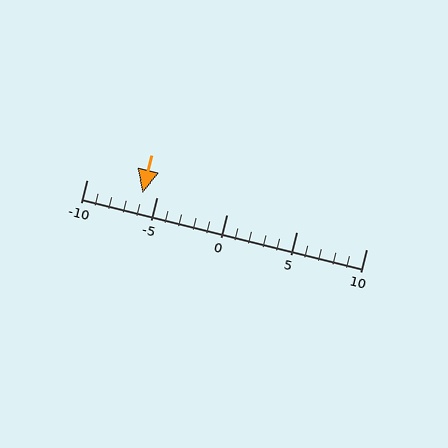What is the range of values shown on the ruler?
The ruler shows values from -10 to 10.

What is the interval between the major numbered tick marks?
The major tick marks are spaced 5 units apart.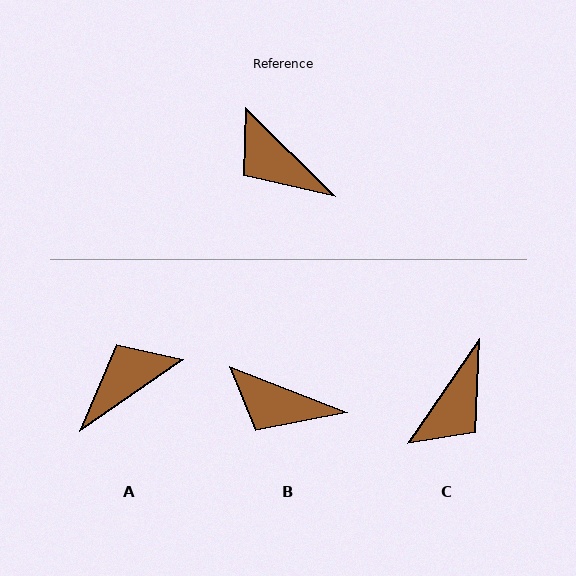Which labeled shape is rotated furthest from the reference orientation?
C, about 101 degrees away.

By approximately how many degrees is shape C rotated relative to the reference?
Approximately 101 degrees counter-clockwise.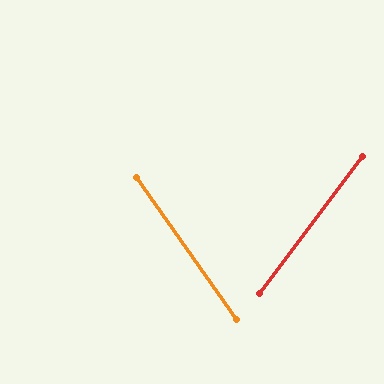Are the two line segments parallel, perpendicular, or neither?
Neither parallel nor perpendicular — they differ by about 72°.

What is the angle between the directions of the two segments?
Approximately 72 degrees.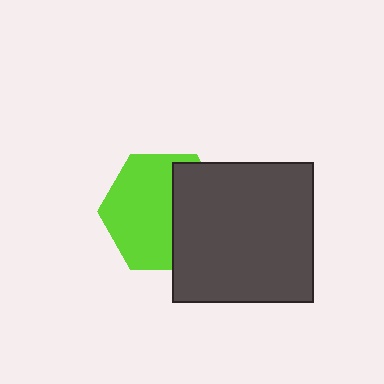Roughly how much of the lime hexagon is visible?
About half of it is visible (roughly 60%).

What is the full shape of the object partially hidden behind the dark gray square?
The partially hidden object is a lime hexagon.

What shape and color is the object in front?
The object in front is a dark gray square.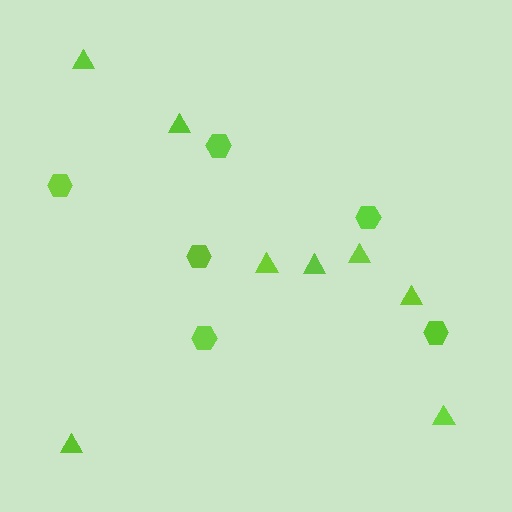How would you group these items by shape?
There are 2 groups: one group of triangles (8) and one group of hexagons (6).